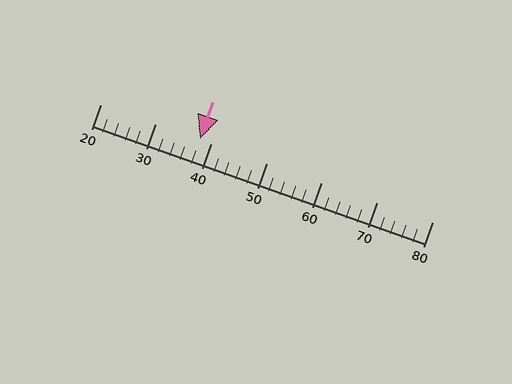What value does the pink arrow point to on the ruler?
The pink arrow points to approximately 38.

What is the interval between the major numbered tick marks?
The major tick marks are spaced 10 units apart.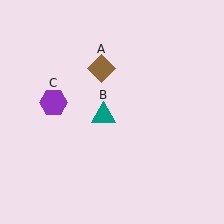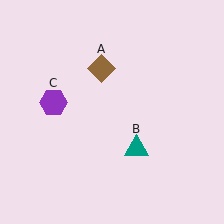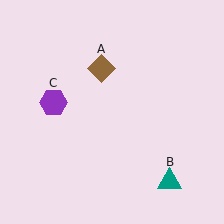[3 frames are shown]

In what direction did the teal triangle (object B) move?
The teal triangle (object B) moved down and to the right.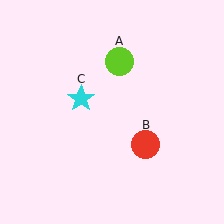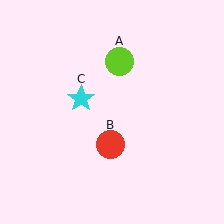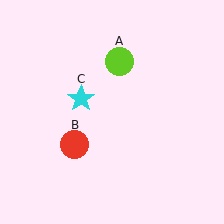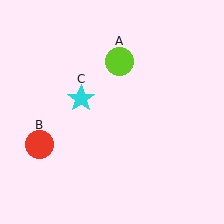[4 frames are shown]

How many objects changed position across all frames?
1 object changed position: red circle (object B).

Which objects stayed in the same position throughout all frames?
Lime circle (object A) and cyan star (object C) remained stationary.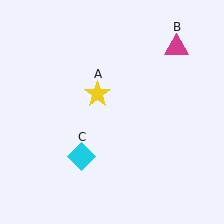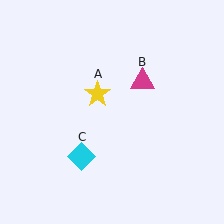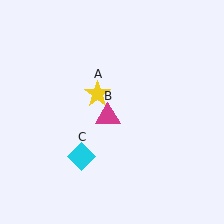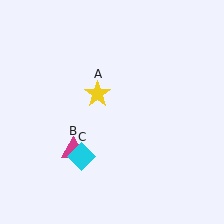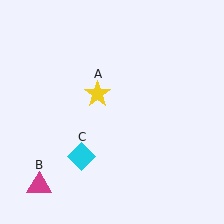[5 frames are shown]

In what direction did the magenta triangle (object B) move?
The magenta triangle (object B) moved down and to the left.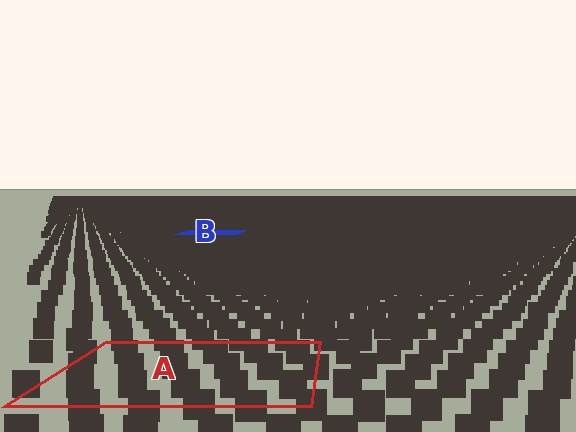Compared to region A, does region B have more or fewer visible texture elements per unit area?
Region B has more texture elements per unit area — they are packed more densely because it is farther away.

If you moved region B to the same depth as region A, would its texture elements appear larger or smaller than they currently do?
They would appear larger. At a closer depth, the same texture elements are projected at a bigger on-screen size.